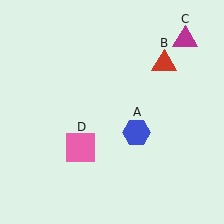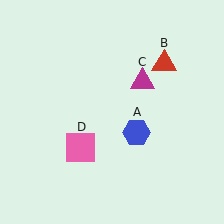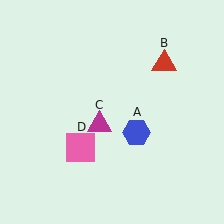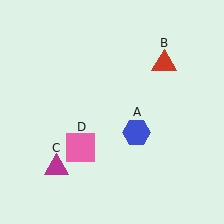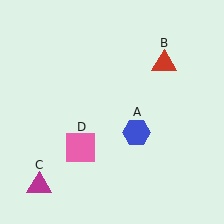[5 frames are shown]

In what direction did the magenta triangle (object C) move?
The magenta triangle (object C) moved down and to the left.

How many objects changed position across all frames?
1 object changed position: magenta triangle (object C).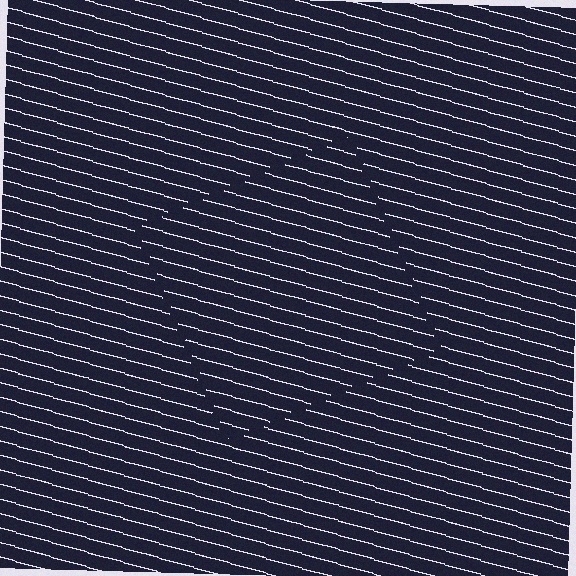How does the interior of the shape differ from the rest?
The interior of the shape contains the same grating, shifted by half a period — the contour is defined by the phase discontinuity where line-ends from the inner and outer gratings abut.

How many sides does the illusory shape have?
4 sides — the line-ends trace a square.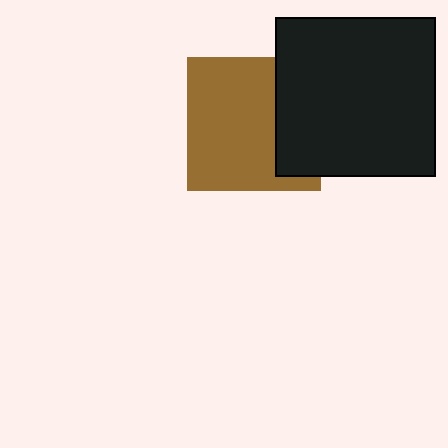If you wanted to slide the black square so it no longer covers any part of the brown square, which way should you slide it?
Slide it right — that is the most direct way to separate the two shapes.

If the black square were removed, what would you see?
You would see the complete brown square.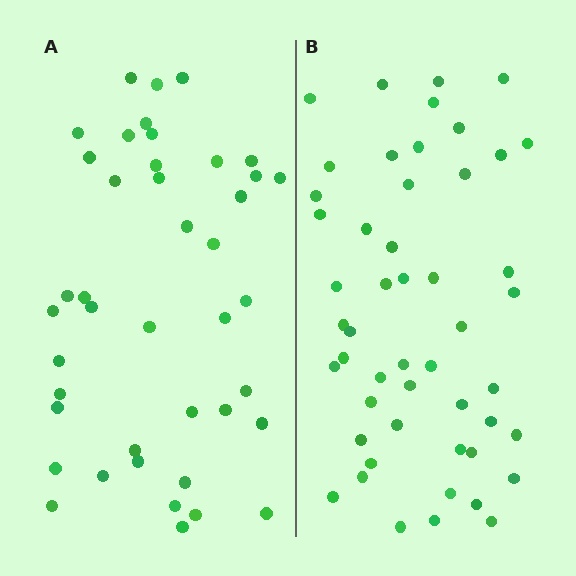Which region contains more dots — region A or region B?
Region B (the right region) has more dots.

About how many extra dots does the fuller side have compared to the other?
Region B has roughly 8 or so more dots than region A.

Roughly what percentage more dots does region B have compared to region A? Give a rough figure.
About 20% more.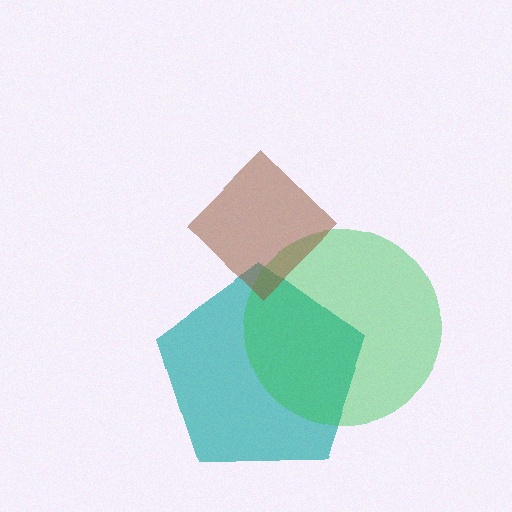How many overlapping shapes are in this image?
There are 3 overlapping shapes in the image.